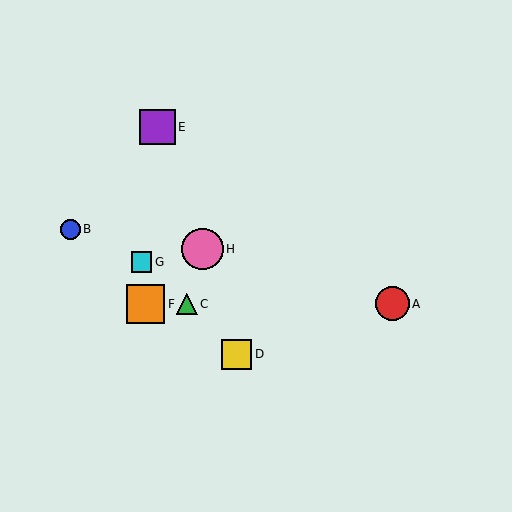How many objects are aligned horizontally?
3 objects (A, C, F) are aligned horizontally.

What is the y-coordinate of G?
Object G is at y≈262.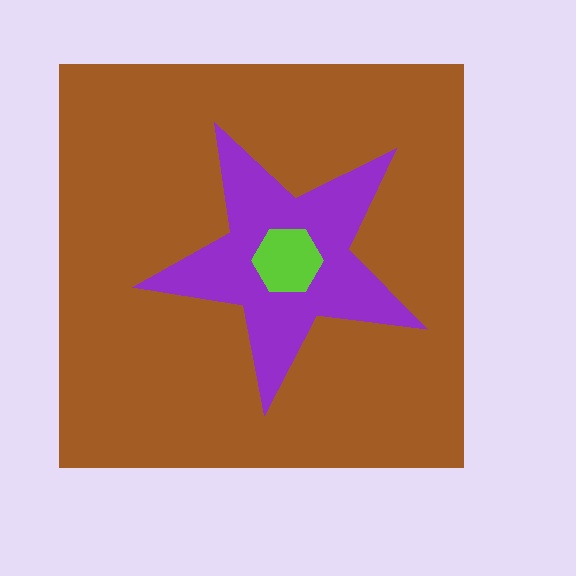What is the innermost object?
The lime hexagon.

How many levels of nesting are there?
3.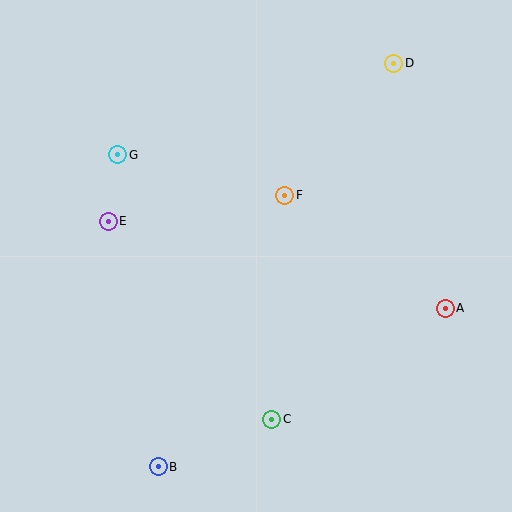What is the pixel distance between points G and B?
The distance between G and B is 315 pixels.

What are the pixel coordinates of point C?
Point C is at (272, 419).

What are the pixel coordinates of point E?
Point E is at (108, 221).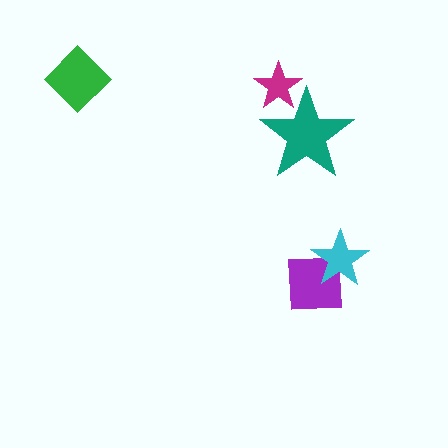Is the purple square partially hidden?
Yes, it is partially covered by another shape.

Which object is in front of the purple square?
The cyan star is in front of the purple square.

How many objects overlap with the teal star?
1 object overlaps with the teal star.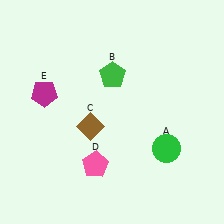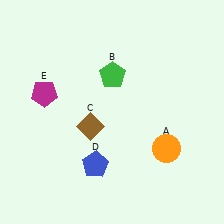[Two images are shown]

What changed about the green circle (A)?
In Image 1, A is green. In Image 2, it changed to orange.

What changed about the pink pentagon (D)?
In Image 1, D is pink. In Image 2, it changed to blue.